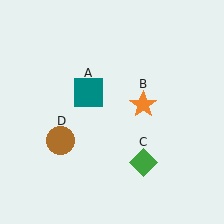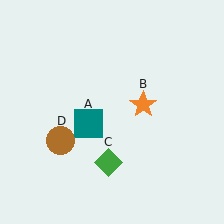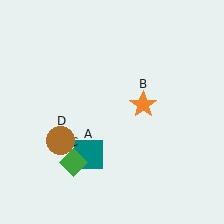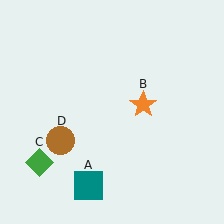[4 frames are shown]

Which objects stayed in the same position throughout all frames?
Orange star (object B) and brown circle (object D) remained stationary.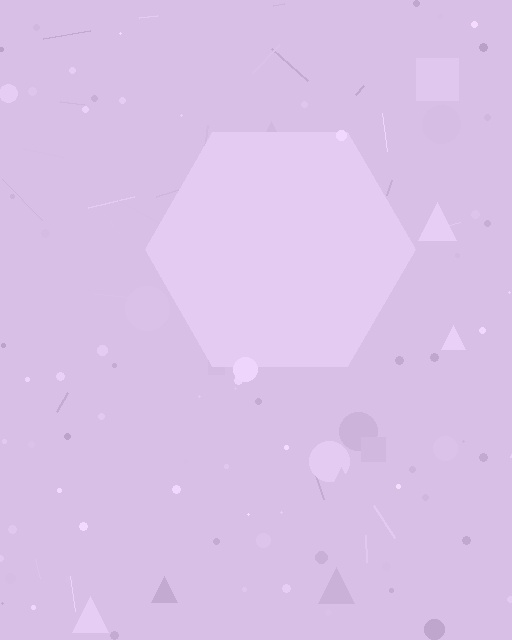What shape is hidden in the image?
A hexagon is hidden in the image.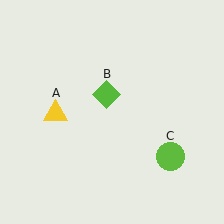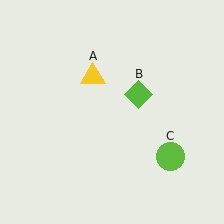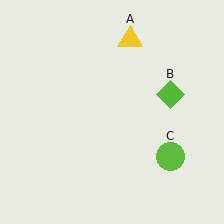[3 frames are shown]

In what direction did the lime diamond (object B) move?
The lime diamond (object B) moved right.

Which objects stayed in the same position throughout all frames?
Lime circle (object C) remained stationary.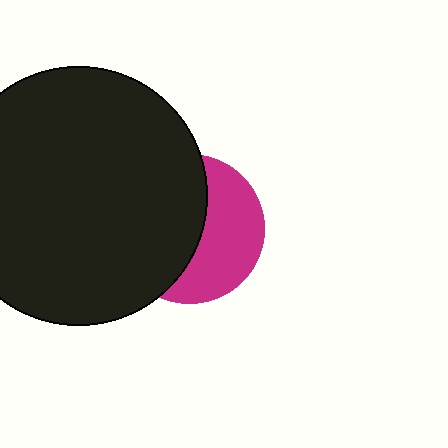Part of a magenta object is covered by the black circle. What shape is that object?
It is a circle.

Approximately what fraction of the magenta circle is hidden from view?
Roughly 55% of the magenta circle is hidden behind the black circle.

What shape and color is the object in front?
The object in front is a black circle.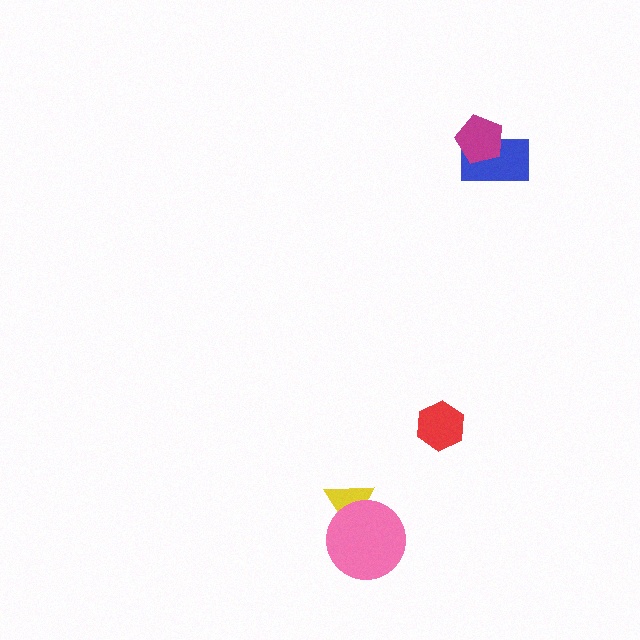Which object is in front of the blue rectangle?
The magenta pentagon is in front of the blue rectangle.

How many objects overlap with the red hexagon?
0 objects overlap with the red hexagon.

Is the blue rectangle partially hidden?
Yes, it is partially covered by another shape.